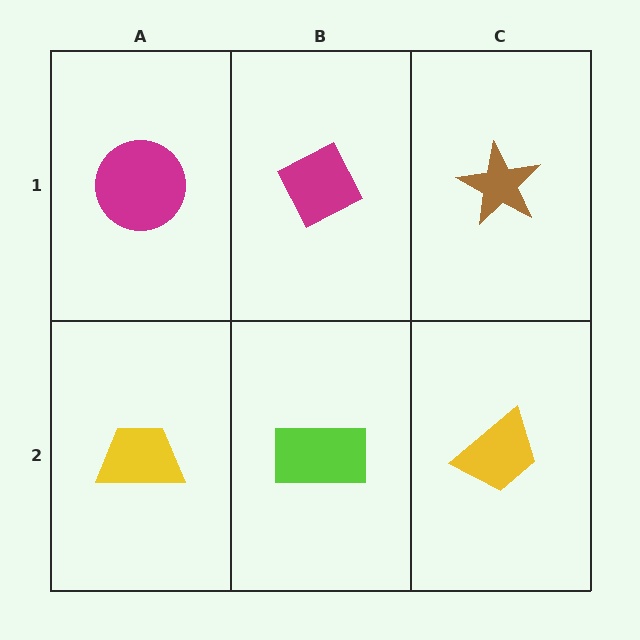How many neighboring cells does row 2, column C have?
2.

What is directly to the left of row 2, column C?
A lime rectangle.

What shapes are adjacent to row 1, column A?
A yellow trapezoid (row 2, column A), a magenta diamond (row 1, column B).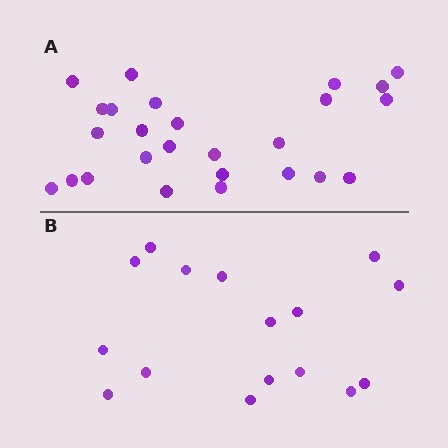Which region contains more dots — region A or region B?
Region A (the top region) has more dots.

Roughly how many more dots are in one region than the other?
Region A has roughly 10 or so more dots than region B.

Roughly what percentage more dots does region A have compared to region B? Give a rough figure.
About 60% more.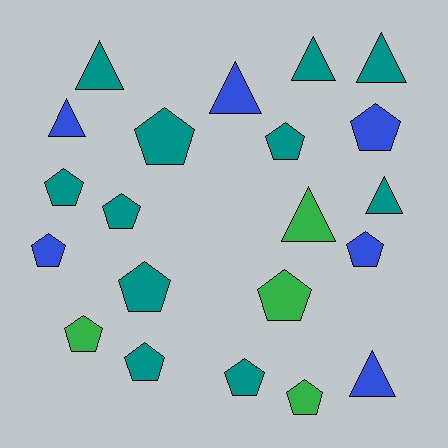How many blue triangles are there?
There are 3 blue triangles.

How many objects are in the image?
There are 21 objects.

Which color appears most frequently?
Teal, with 11 objects.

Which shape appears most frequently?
Pentagon, with 13 objects.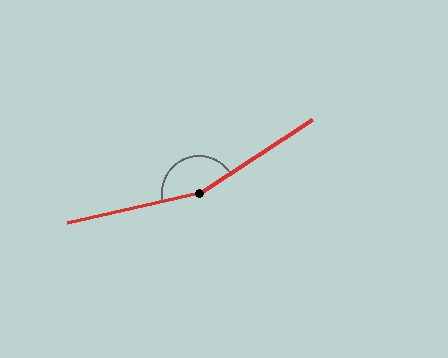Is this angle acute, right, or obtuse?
It is obtuse.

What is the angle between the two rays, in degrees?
Approximately 160 degrees.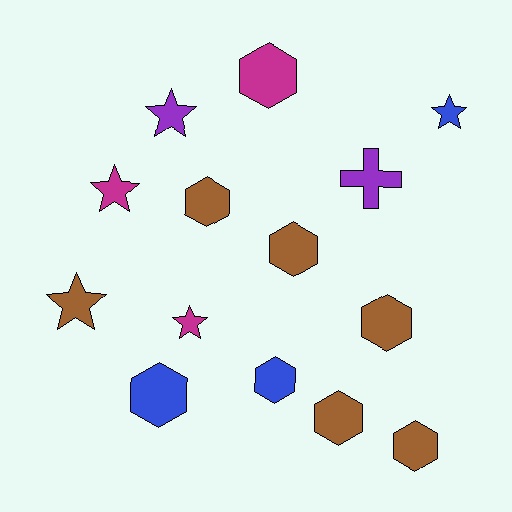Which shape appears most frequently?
Hexagon, with 8 objects.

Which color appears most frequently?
Brown, with 6 objects.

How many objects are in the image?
There are 14 objects.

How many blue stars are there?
There is 1 blue star.